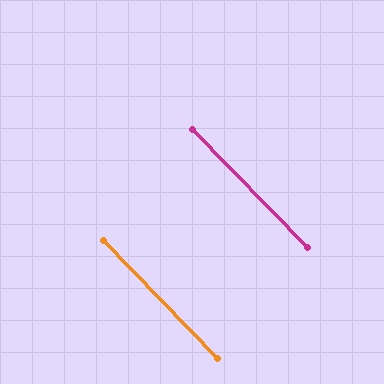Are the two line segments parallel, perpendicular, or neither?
Parallel — their directions differ by only 0.0°.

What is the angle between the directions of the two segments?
Approximately 0 degrees.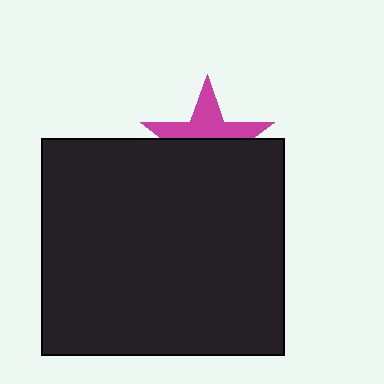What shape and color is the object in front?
The object in front is a black rectangle.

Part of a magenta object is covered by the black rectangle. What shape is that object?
It is a star.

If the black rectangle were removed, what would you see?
You would see the complete magenta star.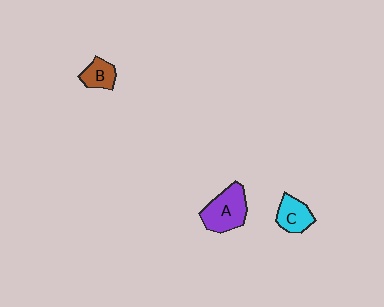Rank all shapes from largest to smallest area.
From largest to smallest: A (purple), C (cyan), B (brown).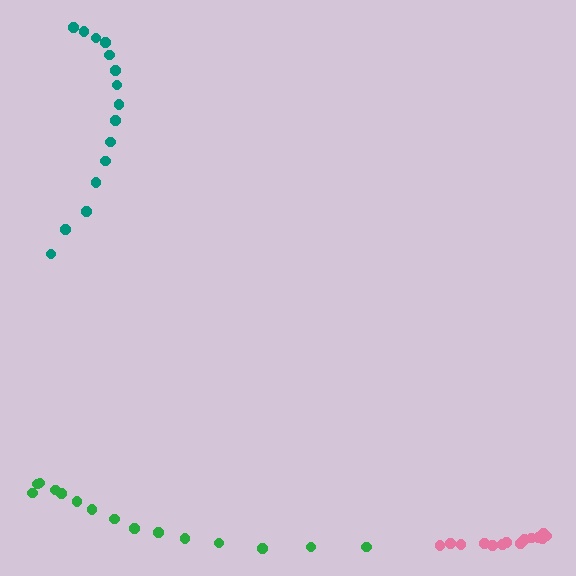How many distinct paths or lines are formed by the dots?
There are 3 distinct paths.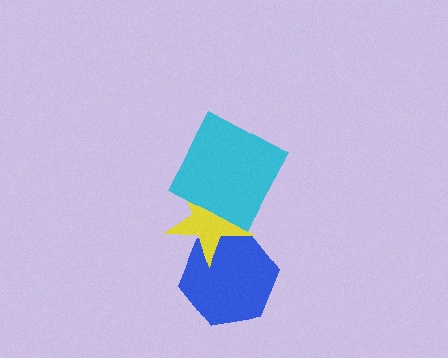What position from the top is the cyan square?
The cyan square is 1st from the top.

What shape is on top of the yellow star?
The cyan square is on top of the yellow star.